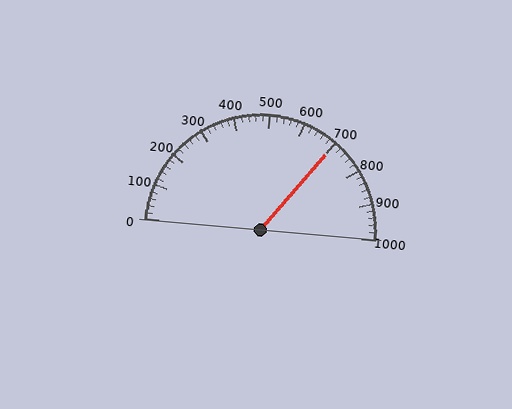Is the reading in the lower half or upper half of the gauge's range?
The reading is in the upper half of the range (0 to 1000).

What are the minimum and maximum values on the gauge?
The gauge ranges from 0 to 1000.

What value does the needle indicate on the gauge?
The needle indicates approximately 700.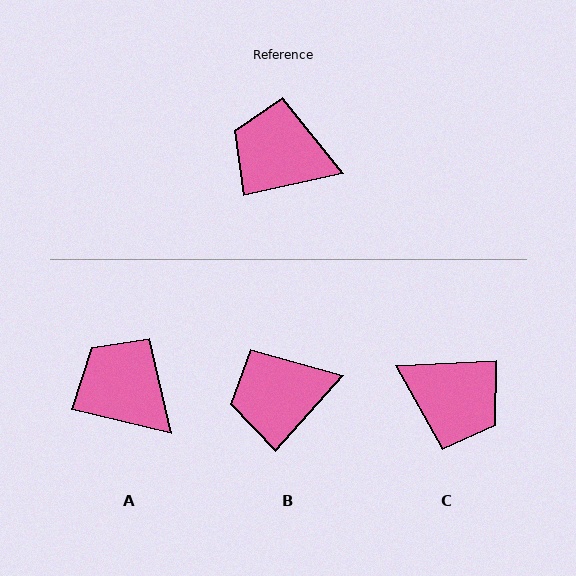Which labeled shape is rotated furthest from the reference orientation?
C, about 170 degrees away.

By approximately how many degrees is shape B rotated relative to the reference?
Approximately 36 degrees counter-clockwise.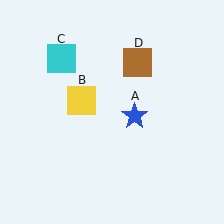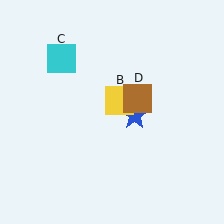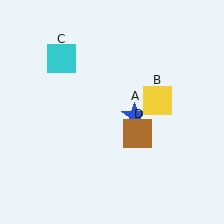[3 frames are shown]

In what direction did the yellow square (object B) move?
The yellow square (object B) moved right.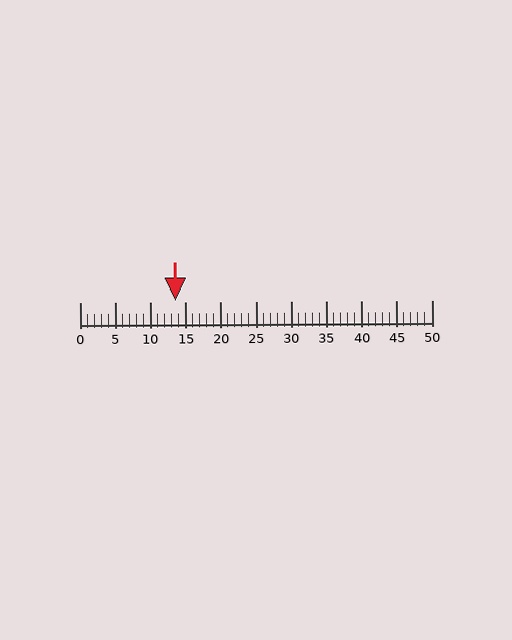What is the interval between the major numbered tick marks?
The major tick marks are spaced 5 units apart.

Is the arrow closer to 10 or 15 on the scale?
The arrow is closer to 15.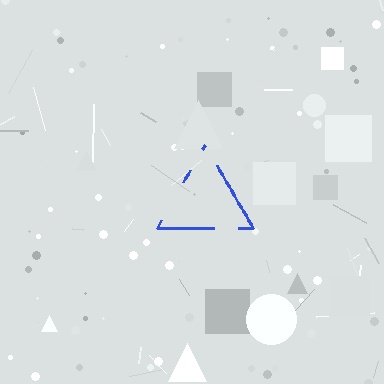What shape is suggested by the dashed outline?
The dashed outline suggests a triangle.